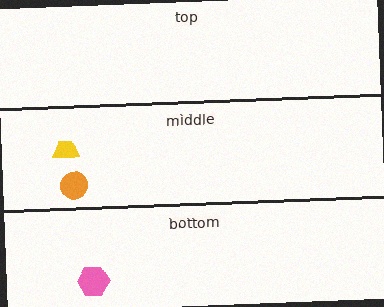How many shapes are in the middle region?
2.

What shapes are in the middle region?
The orange circle, the yellow trapezoid.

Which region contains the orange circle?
The middle region.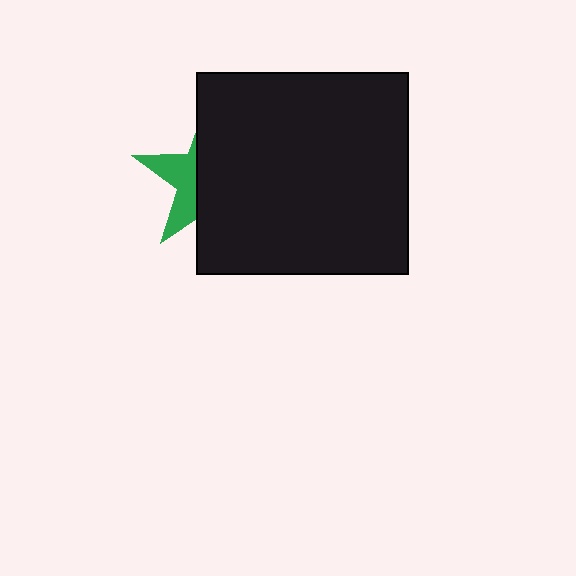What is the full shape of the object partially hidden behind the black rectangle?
The partially hidden object is a green star.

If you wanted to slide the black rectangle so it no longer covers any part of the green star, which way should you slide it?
Slide it right — that is the most direct way to separate the two shapes.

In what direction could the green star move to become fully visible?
The green star could move left. That would shift it out from behind the black rectangle entirely.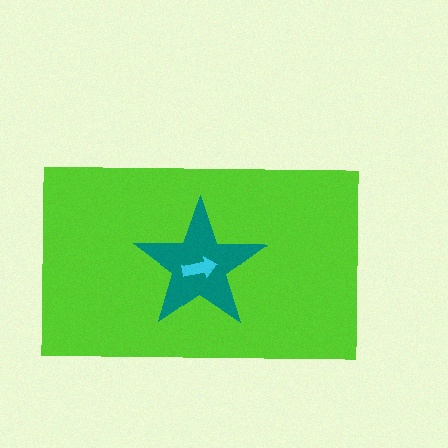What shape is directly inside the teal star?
The cyan arrow.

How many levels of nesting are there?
3.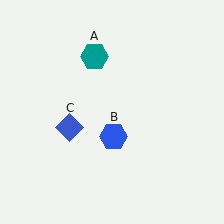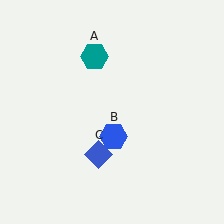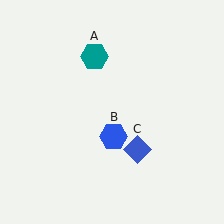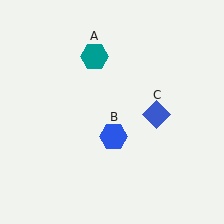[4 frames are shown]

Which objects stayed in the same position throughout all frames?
Teal hexagon (object A) and blue hexagon (object B) remained stationary.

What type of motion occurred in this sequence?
The blue diamond (object C) rotated counterclockwise around the center of the scene.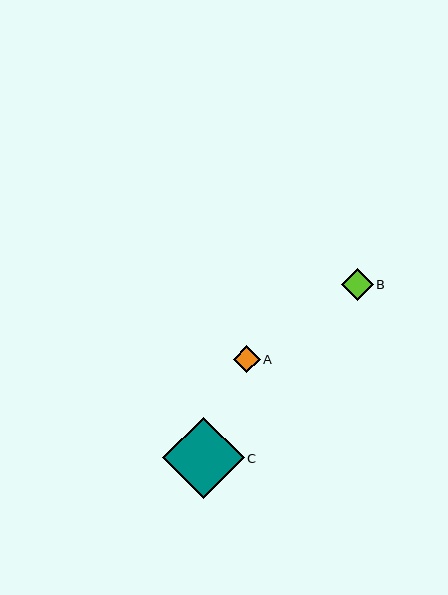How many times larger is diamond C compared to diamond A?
Diamond C is approximately 3.0 times the size of diamond A.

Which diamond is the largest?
Diamond C is the largest with a size of approximately 82 pixels.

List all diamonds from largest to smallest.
From largest to smallest: C, B, A.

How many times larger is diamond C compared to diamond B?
Diamond C is approximately 2.5 times the size of diamond B.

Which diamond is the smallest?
Diamond A is the smallest with a size of approximately 27 pixels.